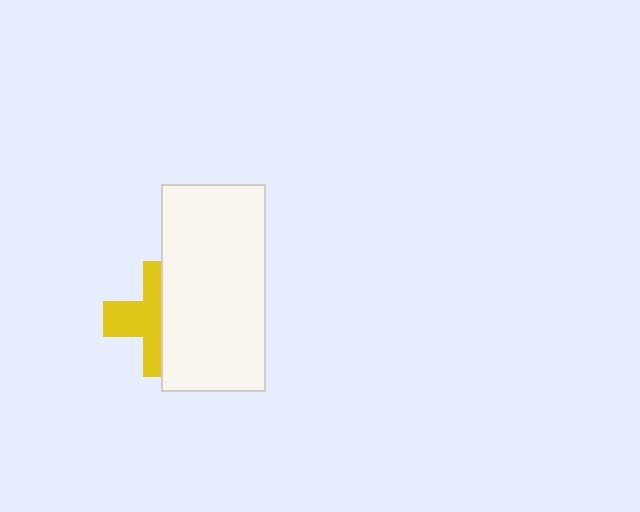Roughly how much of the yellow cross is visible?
About half of it is visible (roughly 50%).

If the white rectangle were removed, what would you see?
You would see the complete yellow cross.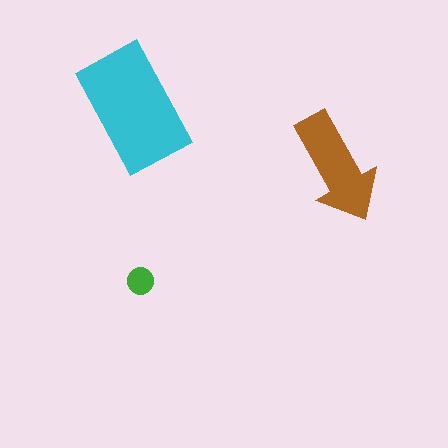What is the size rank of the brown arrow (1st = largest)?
2nd.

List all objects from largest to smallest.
The cyan rectangle, the brown arrow, the green circle.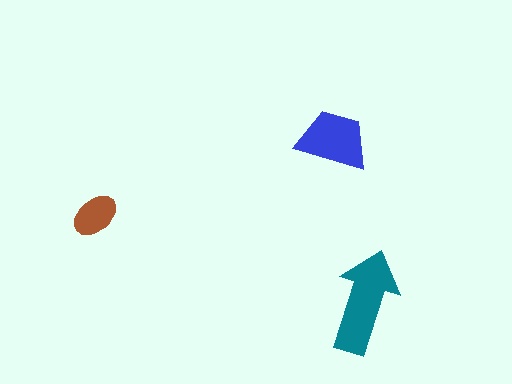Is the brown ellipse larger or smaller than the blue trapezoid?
Smaller.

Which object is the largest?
The teal arrow.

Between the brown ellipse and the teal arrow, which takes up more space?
The teal arrow.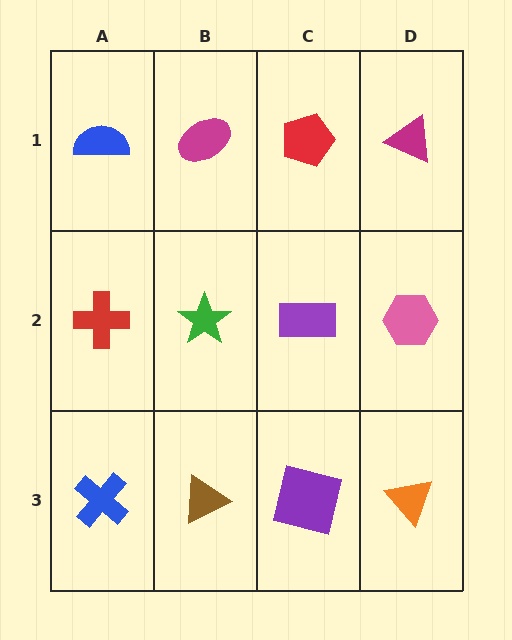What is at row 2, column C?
A purple rectangle.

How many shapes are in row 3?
4 shapes.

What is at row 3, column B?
A brown triangle.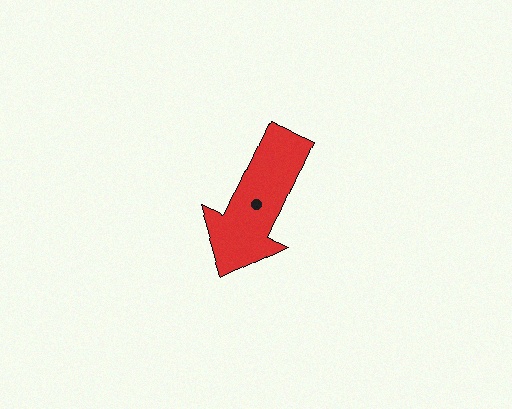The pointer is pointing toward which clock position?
Roughly 7 o'clock.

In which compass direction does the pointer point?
Southwest.